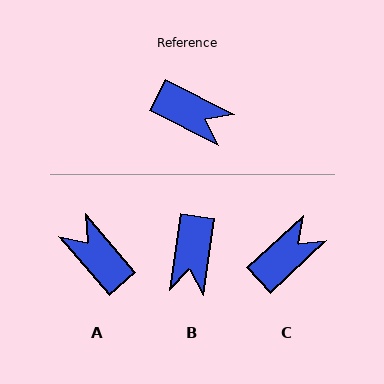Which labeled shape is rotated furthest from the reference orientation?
A, about 158 degrees away.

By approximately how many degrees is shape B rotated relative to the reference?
Approximately 71 degrees clockwise.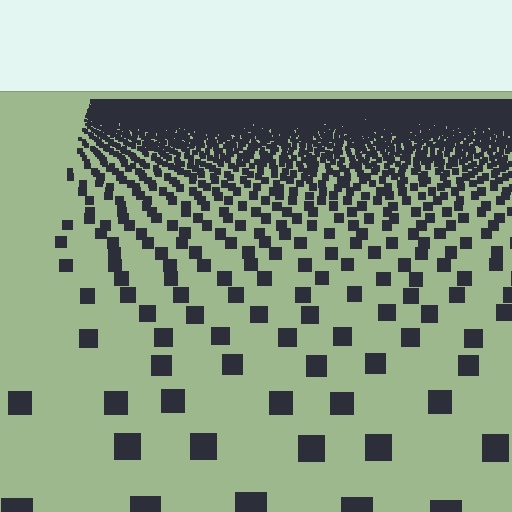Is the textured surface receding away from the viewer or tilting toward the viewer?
The surface is receding away from the viewer. Texture elements get smaller and denser toward the top.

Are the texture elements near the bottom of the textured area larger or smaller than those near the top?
Larger. Near the bottom, elements are closer to the viewer and appear at a bigger on-screen size.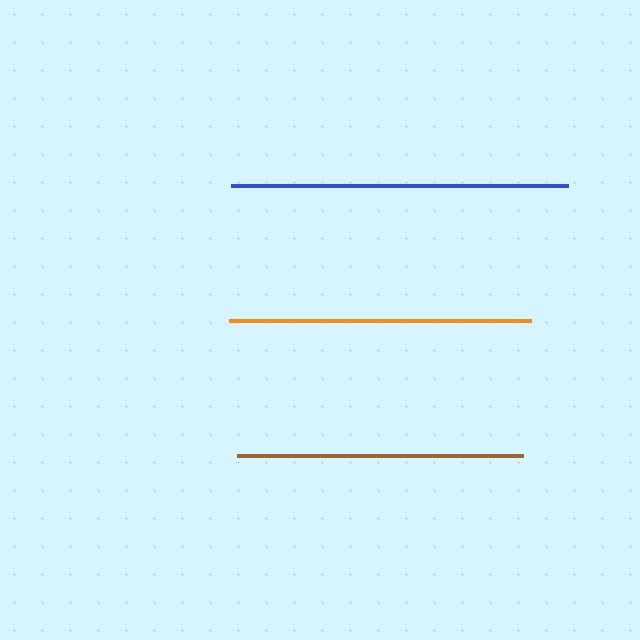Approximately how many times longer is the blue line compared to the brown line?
The blue line is approximately 1.2 times the length of the brown line.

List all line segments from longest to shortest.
From longest to shortest: blue, orange, brown.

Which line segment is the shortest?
The brown line is the shortest at approximately 286 pixels.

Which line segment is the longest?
The blue line is the longest at approximately 337 pixels.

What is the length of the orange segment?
The orange segment is approximately 301 pixels long.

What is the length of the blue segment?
The blue segment is approximately 337 pixels long.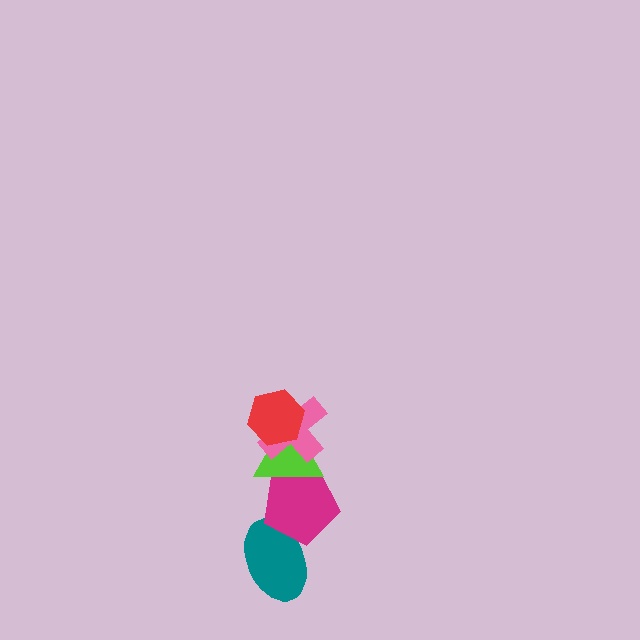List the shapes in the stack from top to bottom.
From top to bottom: the red hexagon, the pink cross, the lime triangle, the magenta pentagon, the teal ellipse.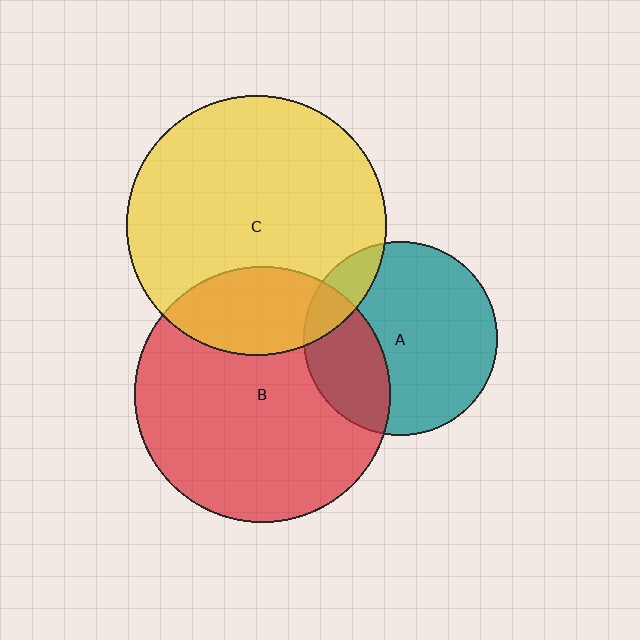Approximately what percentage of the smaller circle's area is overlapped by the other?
Approximately 25%.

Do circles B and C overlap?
Yes.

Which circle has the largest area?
Circle C (yellow).